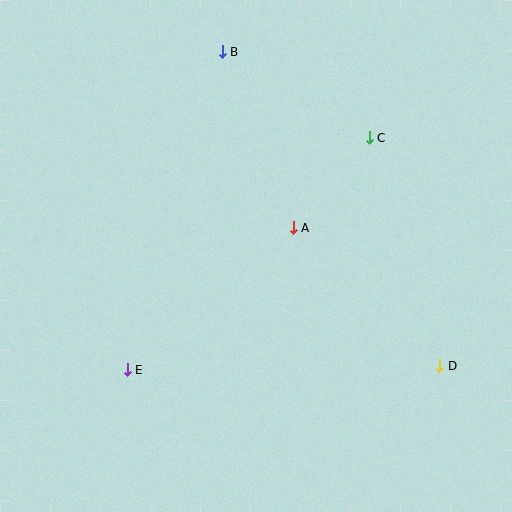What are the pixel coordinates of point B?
Point B is at (222, 52).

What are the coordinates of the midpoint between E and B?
The midpoint between E and B is at (175, 211).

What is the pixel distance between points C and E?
The distance between C and E is 335 pixels.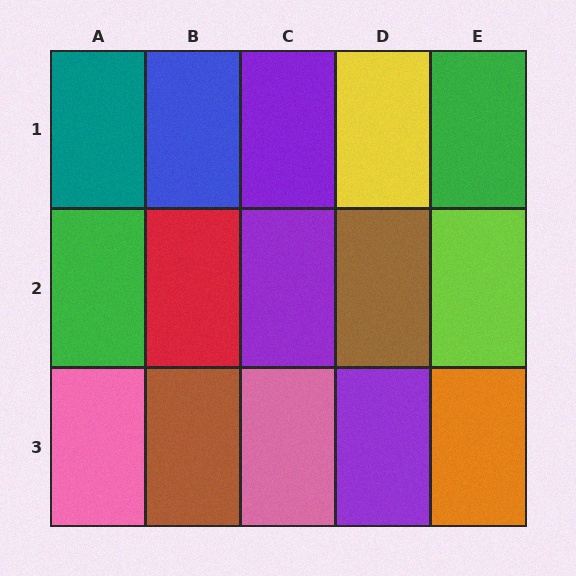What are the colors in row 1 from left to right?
Teal, blue, purple, yellow, green.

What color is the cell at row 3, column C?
Pink.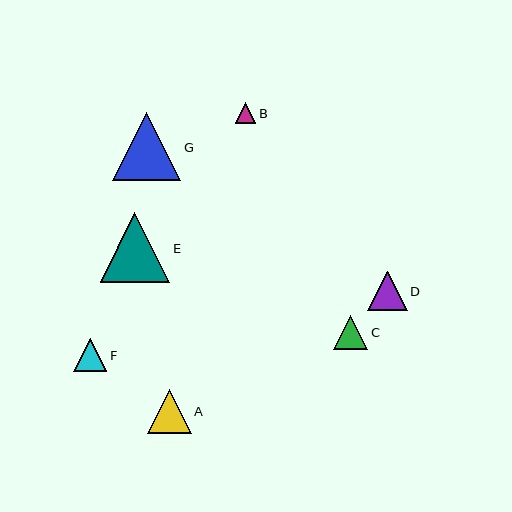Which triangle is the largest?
Triangle E is the largest with a size of approximately 70 pixels.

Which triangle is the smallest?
Triangle B is the smallest with a size of approximately 21 pixels.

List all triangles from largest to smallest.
From largest to smallest: E, G, A, D, C, F, B.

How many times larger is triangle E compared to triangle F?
Triangle E is approximately 2.1 times the size of triangle F.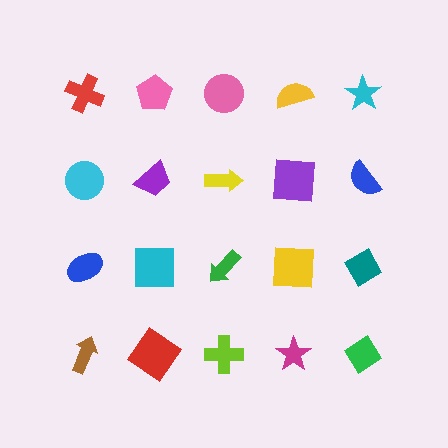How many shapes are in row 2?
5 shapes.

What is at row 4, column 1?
A brown arrow.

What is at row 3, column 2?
A cyan square.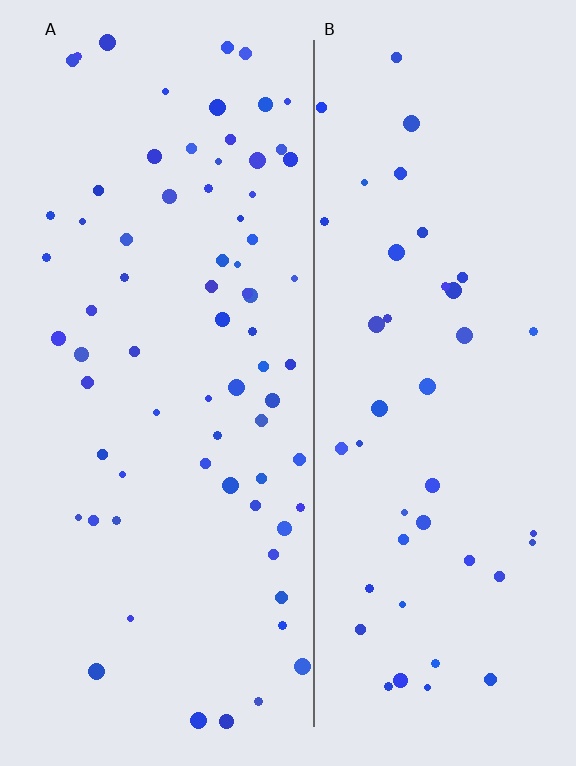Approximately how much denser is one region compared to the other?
Approximately 1.6× — region A over region B.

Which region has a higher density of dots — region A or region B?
A (the left).